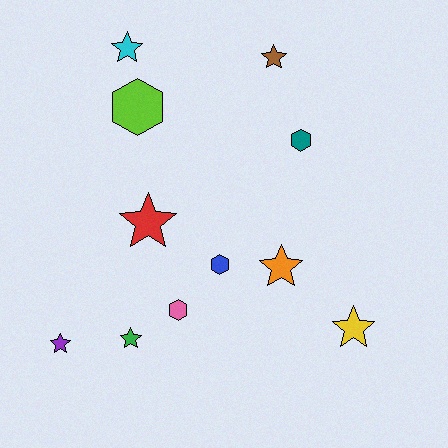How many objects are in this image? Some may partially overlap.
There are 11 objects.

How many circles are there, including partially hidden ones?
There are no circles.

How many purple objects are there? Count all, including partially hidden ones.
There is 1 purple object.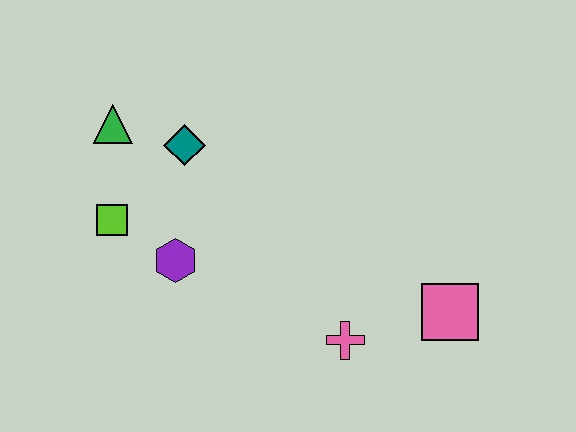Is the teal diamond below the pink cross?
No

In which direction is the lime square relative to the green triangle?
The lime square is below the green triangle.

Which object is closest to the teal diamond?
The green triangle is closest to the teal diamond.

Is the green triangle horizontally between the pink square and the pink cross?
No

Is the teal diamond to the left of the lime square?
No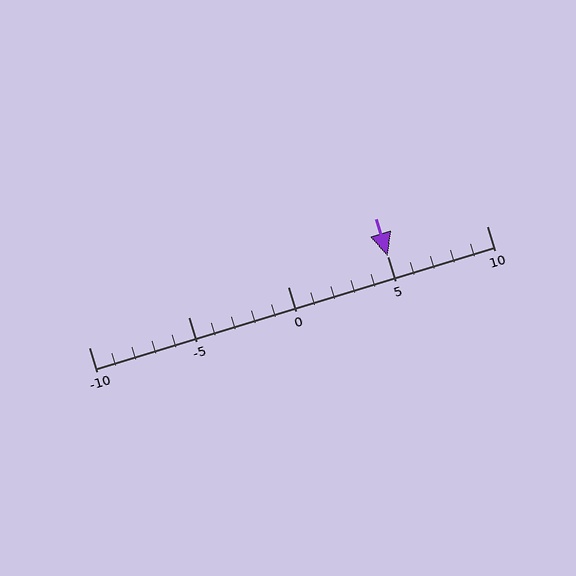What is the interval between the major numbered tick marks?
The major tick marks are spaced 5 units apart.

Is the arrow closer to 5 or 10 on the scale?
The arrow is closer to 5.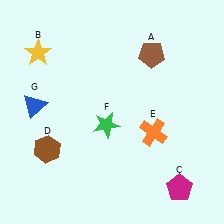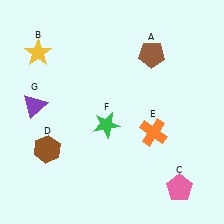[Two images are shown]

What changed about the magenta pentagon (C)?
In Image 1, C is magenta. In Image 2, it changed to pink.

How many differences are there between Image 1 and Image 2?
There are 2 differences between the two images.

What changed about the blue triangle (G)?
In Image 1, G is blue. In Image 2, it changed to purple.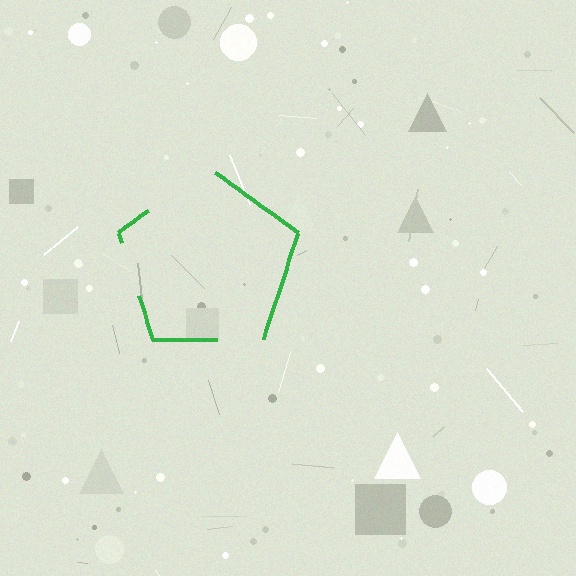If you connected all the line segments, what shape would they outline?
They would outline a pentagon.